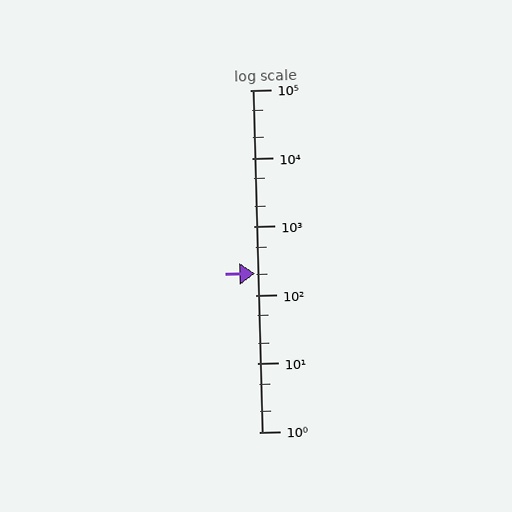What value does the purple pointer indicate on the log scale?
The pointer indicates approximately 210.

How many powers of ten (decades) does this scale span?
The scale spans 5 decades, from 1 to 100000.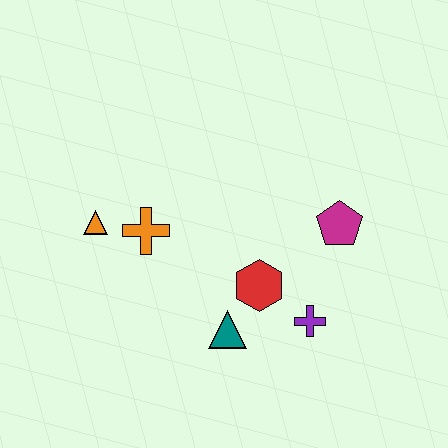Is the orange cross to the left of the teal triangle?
Yes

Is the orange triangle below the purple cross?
No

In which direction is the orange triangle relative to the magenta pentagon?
The orange triangle is to the left of the magenta pentagon.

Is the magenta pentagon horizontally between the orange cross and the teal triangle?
No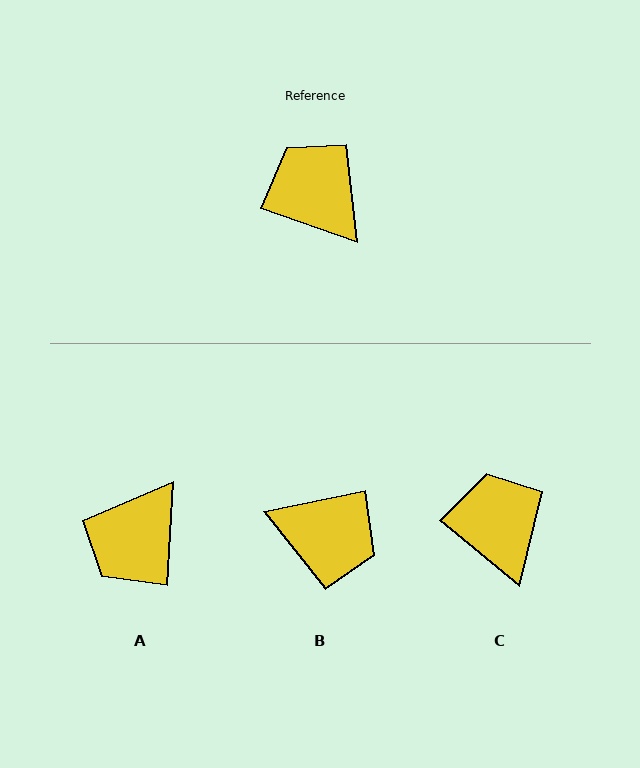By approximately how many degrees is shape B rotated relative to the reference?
Approximately 149 degrees clockwise.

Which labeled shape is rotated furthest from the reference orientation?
B, about 149 degrees away.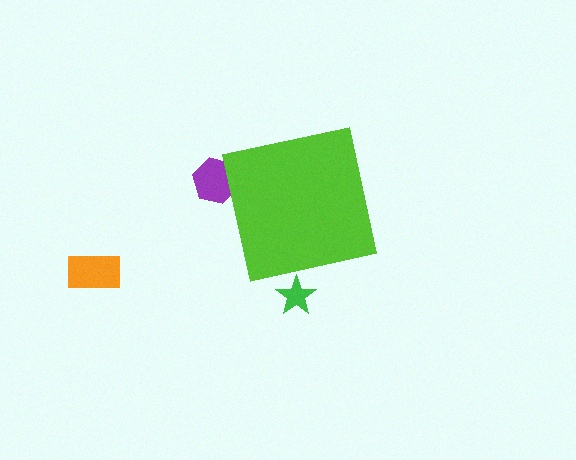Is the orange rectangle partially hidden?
No, the orange rectangle is fully visible.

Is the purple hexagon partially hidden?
Yes, the purple hexagon is partially hidden behind the lime square.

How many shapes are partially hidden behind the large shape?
2 shapes are partially hidden.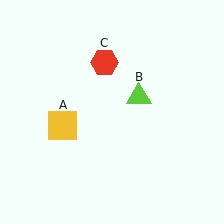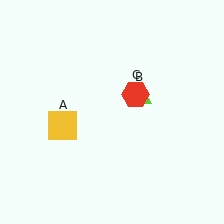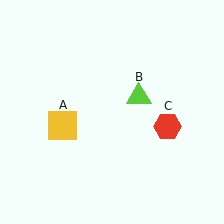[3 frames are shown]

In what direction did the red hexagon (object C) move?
The red hexagon (object C) moved down and to the right.